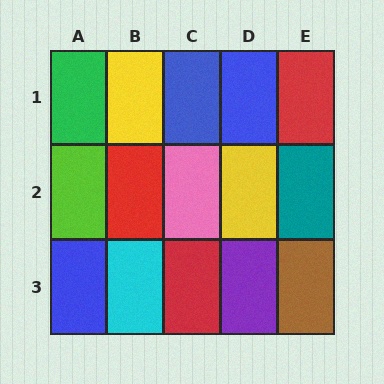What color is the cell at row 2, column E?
Teal.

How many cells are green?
1 cell is green.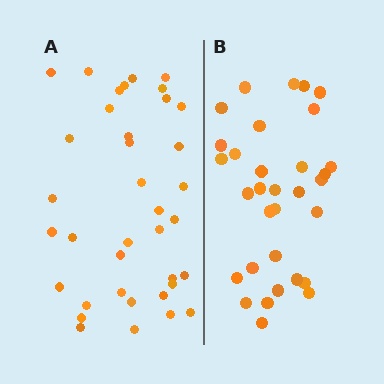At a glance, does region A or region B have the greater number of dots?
Region A (the left region) has more dots.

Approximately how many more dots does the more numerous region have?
Region A has about 5 more dots than region B.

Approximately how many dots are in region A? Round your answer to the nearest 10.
About 40 dots. (The exact count is 37, which rounds to 40.)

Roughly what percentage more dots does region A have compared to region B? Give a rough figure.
About 15% more.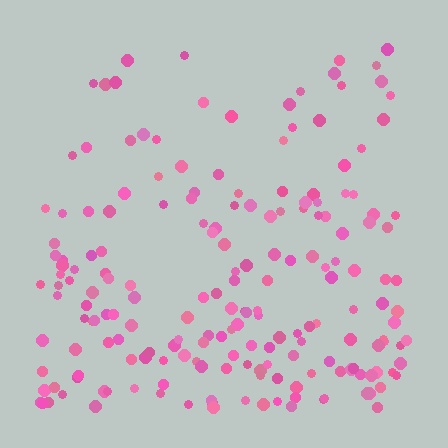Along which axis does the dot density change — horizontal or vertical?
Vertical.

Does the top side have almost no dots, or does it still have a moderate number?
Still a moderate number, just noticeably fewer than the bottom.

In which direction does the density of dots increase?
From top to bottom, with the bottom side densest.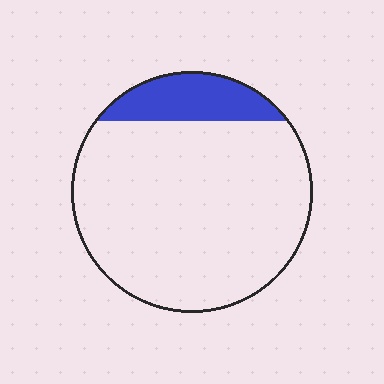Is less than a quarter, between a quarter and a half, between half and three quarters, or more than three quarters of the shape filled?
Less than a quarter.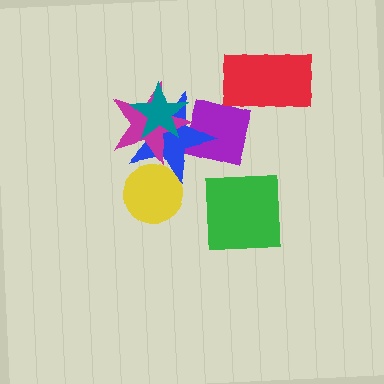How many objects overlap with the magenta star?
2 objects overlap with the magenta star.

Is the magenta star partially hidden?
Yes, it is partially covered by another shape.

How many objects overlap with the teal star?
2 objects overlap with the teal star.